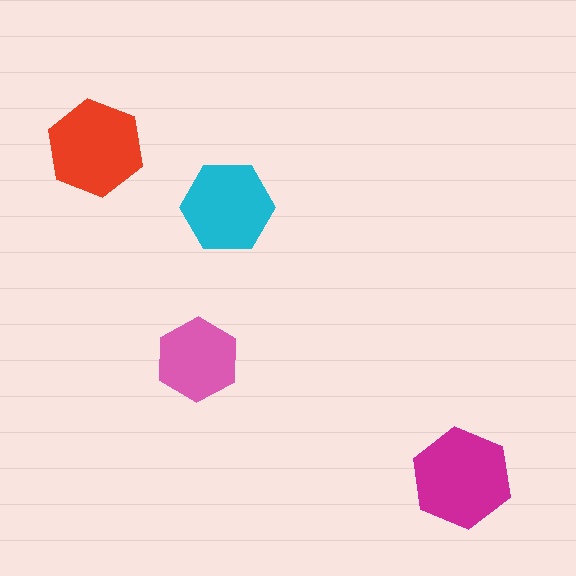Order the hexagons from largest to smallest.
the magenta one, the red one, the cyan one, the pink one.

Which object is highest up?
The red hexagon is topmost.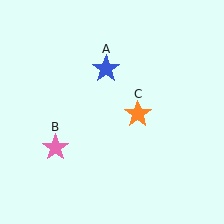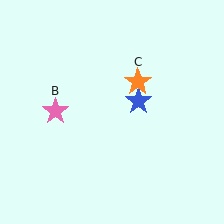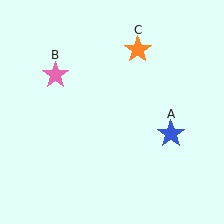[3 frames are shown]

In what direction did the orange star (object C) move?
The orange star (object C) moved up.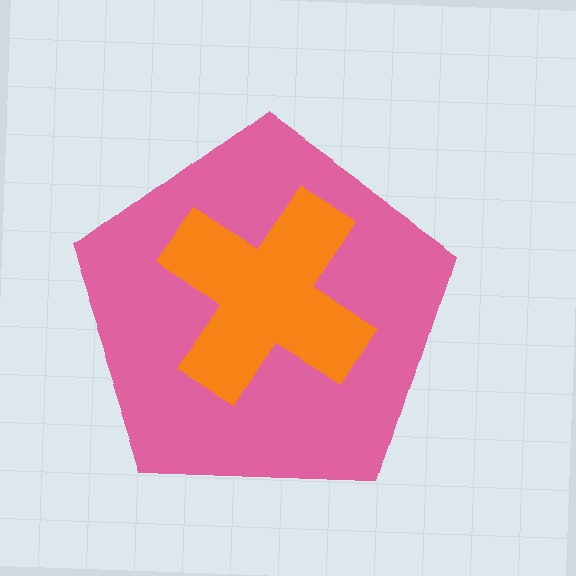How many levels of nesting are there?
2.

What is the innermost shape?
The orange cross.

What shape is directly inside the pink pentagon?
The orange cross.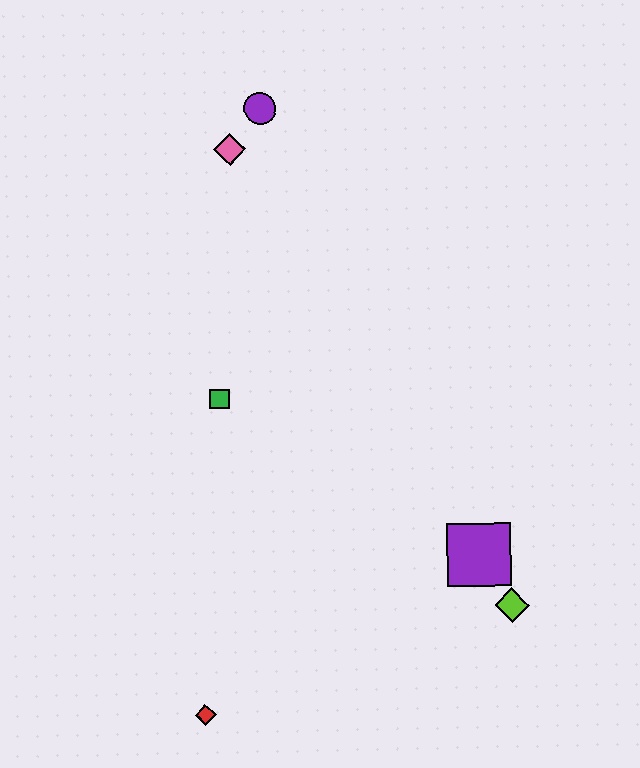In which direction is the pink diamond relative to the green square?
The pink diamond is above the green square.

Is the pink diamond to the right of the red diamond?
Yes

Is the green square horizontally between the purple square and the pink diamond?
No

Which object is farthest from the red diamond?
The purple circle is farthest from the red diamond.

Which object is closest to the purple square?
The lime diamond is closest to the purple square.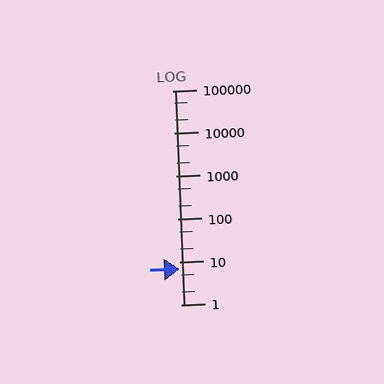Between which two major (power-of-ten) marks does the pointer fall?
The pointer is between 1 and 10.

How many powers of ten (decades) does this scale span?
The scale spans 5 decades, from 1 to 100000.